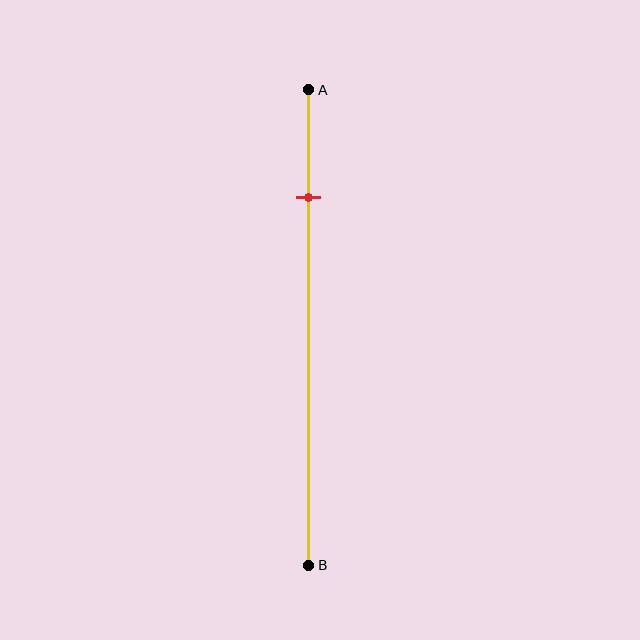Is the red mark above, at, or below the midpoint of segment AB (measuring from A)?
The red mark is above the midpoint of segment AB.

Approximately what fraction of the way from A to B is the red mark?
The red mark is approximately 25% of the way from A to B.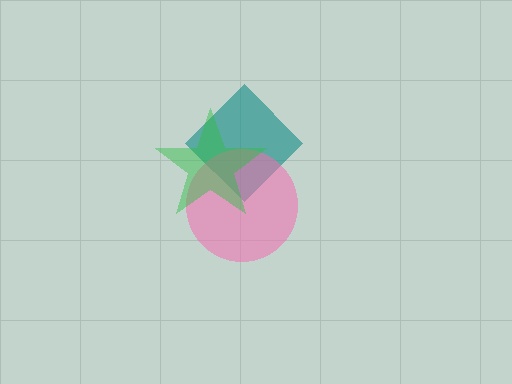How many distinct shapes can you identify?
There are 3 distinct shapes: a teal diamond, a pink circle, a green star.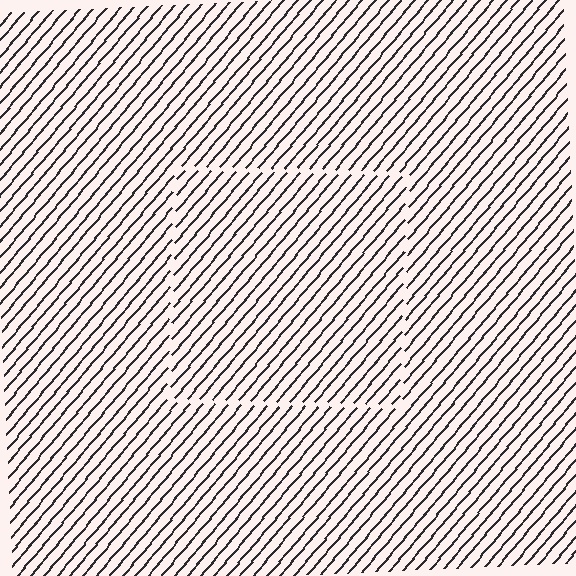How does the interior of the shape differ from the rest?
The interior of the shape contains the same grating, shifted by half a period — the contour is defined by the phase discontinuity where line-ends from the inner and outer gratings abut.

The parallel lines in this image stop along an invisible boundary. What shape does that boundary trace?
An illusory square. The interior of the shape contains the same grating, shifted by half a period — the contour is defined by the phase discontinuity where line-ends from the inner and outer gratings abut.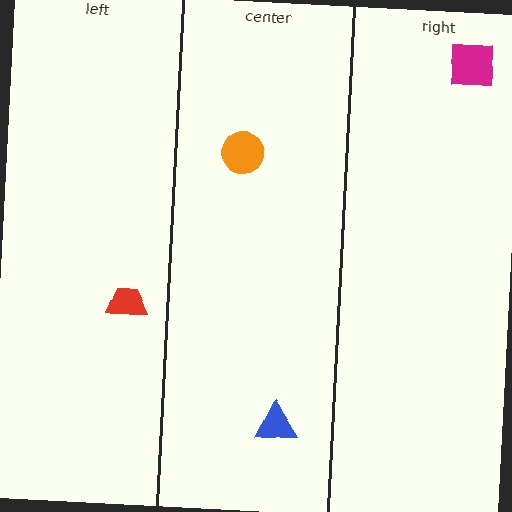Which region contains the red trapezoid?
The left region.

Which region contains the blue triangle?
The center region.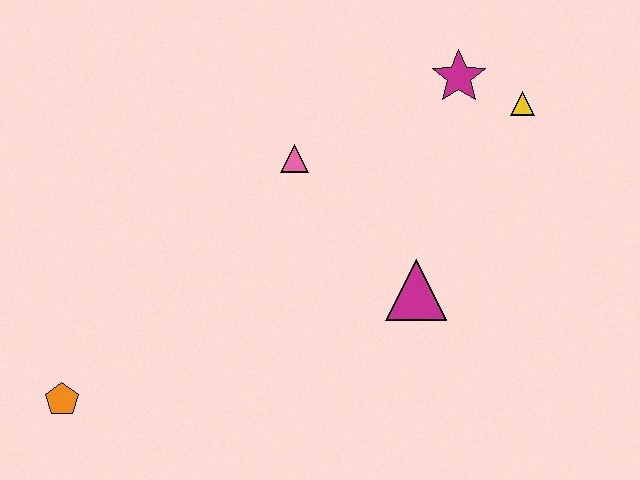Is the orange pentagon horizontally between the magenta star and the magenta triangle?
No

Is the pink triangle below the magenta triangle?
No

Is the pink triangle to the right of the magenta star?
No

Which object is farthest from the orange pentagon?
The yellow triangle is farthest from the orange pentagon.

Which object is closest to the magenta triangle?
The pink triangle is closest to the magenta triangle.